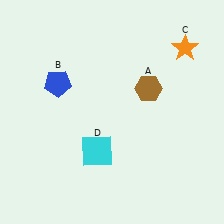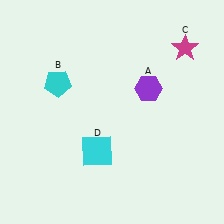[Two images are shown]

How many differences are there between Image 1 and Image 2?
There are 3 differences between the two images.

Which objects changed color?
A changed from brown to purple. B changed from blue to cyan. C changed from orange to magenta.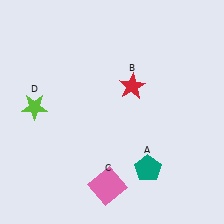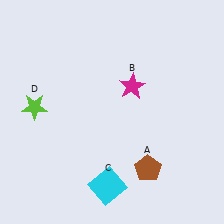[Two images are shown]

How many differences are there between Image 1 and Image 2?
There are 3 differences between the two images.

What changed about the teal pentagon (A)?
In Image 1, A is teal. In Image 2, it changed to brown.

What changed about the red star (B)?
In Image 1, B is red. In Image 2, it changed to magenta.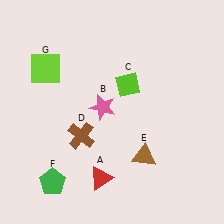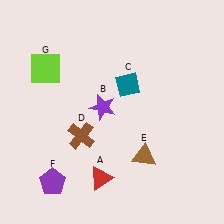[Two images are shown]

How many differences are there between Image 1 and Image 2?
There are 3 differences between the two images.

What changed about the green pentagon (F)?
In Image 1, F is green. In Image 2, it changed to purple.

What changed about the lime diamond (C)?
In Image 1, C is lime. In Image 2, it changed to teal.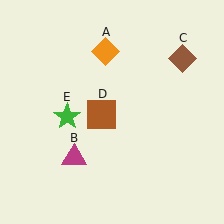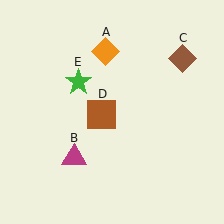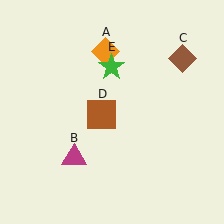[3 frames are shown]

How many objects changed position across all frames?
1 object changed position: green star (object E).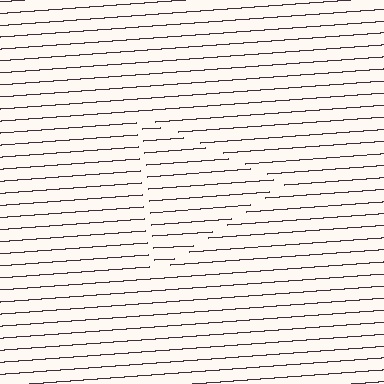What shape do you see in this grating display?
An illusory triangle. The interior of the shape contains the same grating, shifted by half a period — the contour is defined by the phase discontinuity where line-ends from the inner and outer gratings abut.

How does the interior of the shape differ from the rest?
The interior of the shape contains the same grating, shifted by half a period — the contour is defined by the phase discontinuity where line-ends from the inner and outer gratings abut.